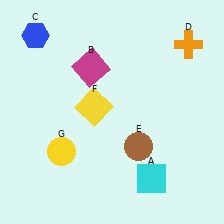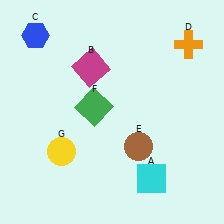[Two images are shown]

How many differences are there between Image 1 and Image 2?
There is 1 difference between the two images.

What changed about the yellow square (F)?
In Image 1, F is yellow. In Image 2, it changed to green.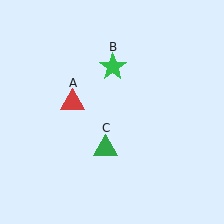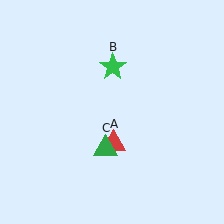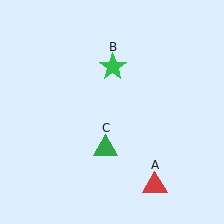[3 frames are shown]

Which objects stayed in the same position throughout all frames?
Green star (object B) and green triangle (object C) remained stationary.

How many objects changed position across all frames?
1 object changed position: red triangle (object A).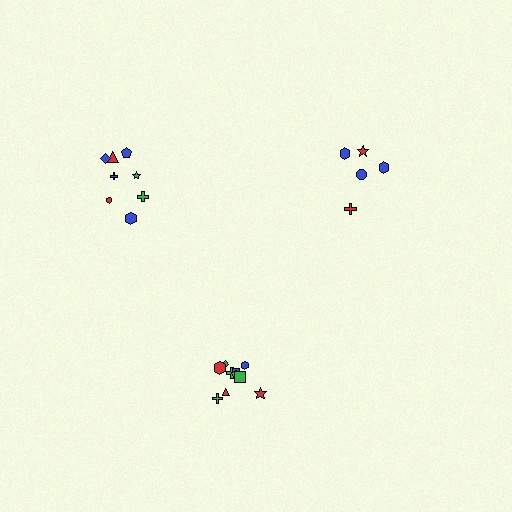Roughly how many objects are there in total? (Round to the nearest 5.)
Roughly 25 objects in total.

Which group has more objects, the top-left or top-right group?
The top-left group.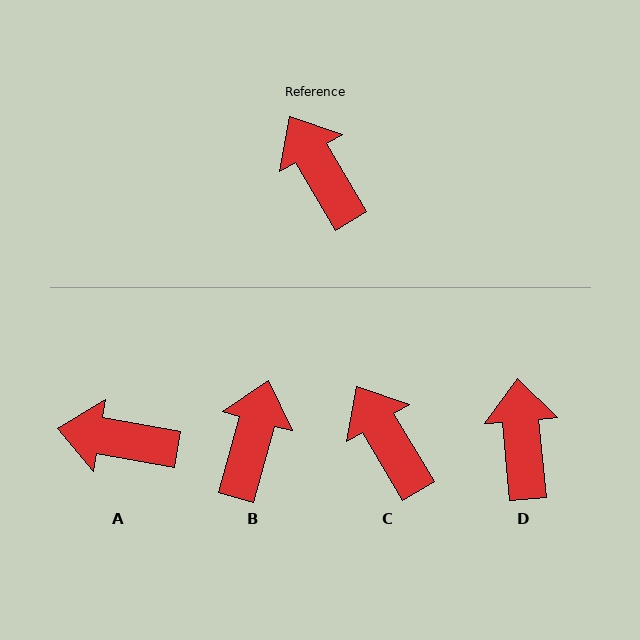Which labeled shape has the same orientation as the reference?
C.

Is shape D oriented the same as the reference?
No, it is off by about 25 degrees.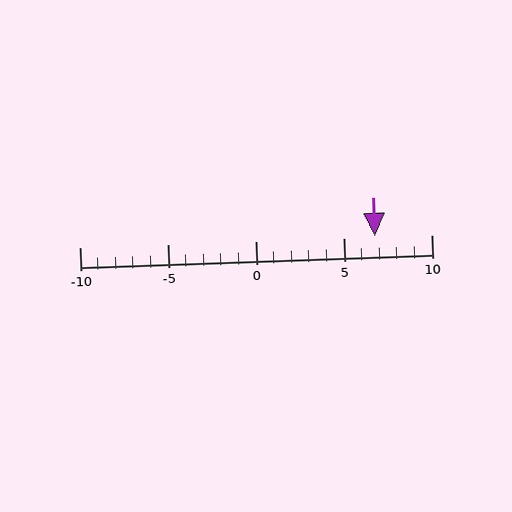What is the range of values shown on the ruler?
The ruler shows values from -10 to 10.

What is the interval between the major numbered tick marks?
The major tick marks are spaced 5 units apart.